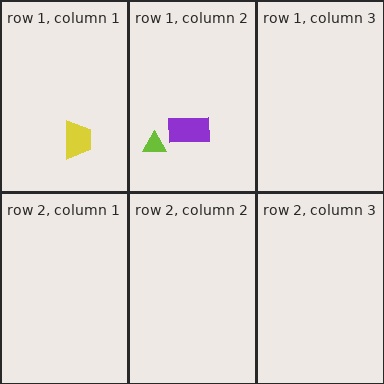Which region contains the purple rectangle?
The row 1, column 2 region.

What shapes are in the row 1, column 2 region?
The purple rectangle, the lime triangle.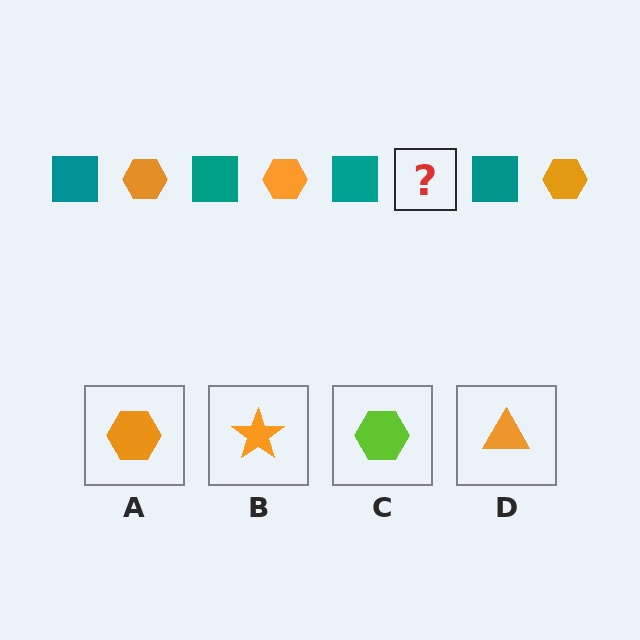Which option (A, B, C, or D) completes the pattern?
A.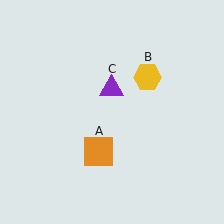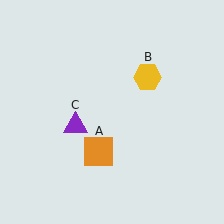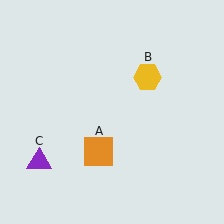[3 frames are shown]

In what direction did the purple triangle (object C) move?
The purple triangle (object C) moved down and to the left.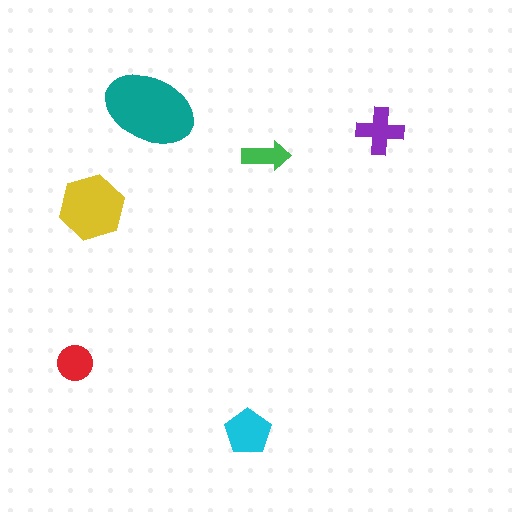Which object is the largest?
The teal ellipse.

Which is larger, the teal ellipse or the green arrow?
The teal ellipse.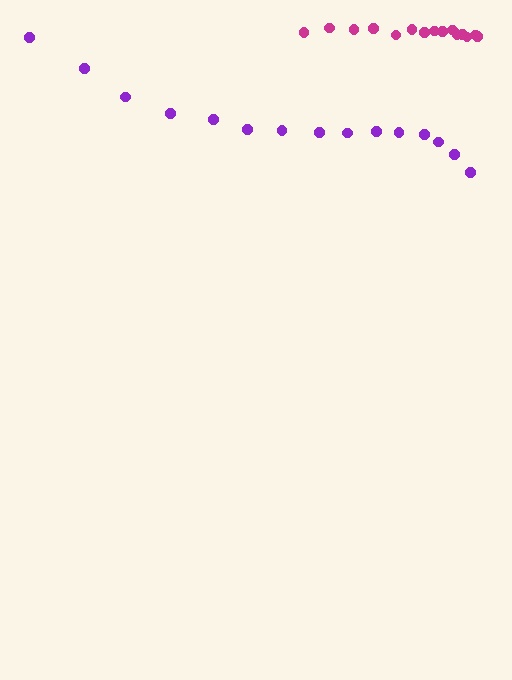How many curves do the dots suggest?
There are 2 distinct paths.